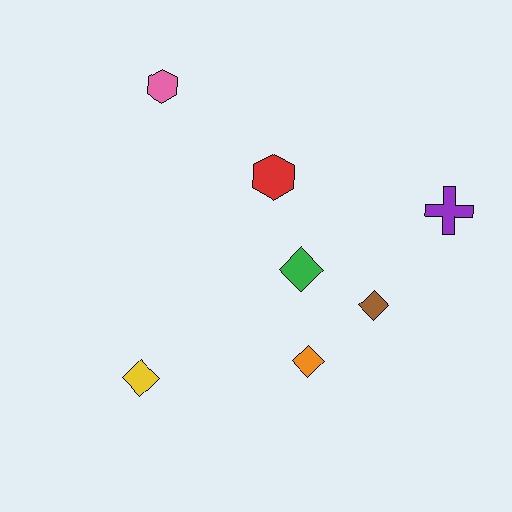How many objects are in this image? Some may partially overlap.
There are 7 objects.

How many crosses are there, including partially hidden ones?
There is 1 cross.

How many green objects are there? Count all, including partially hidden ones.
There is 1 green object.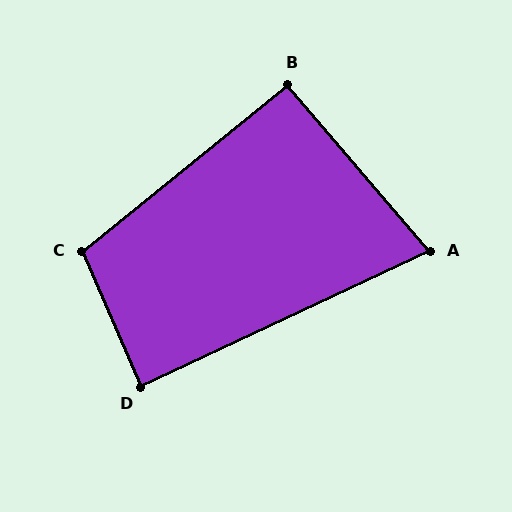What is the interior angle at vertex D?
Approximately 89 degrees (approximately right).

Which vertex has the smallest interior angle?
A, at approximately 75 degrees.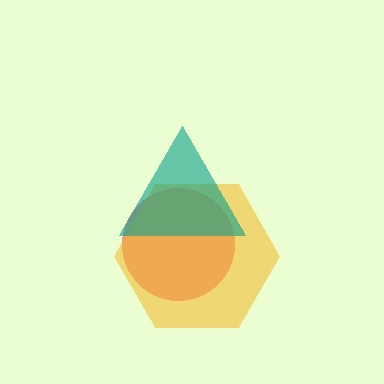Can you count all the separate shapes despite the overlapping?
Yes, there are 3 separate shapes.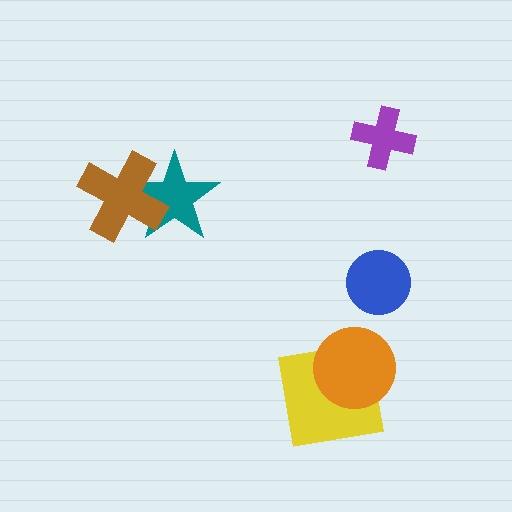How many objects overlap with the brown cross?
1 object overlaps with the brown cross.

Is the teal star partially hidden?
Yes, it is partially covered by another shape.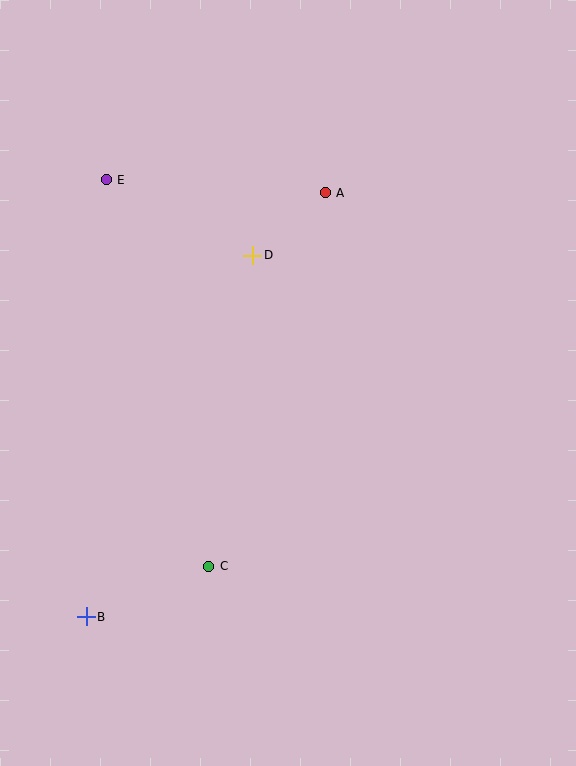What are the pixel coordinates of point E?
Point E is at (106, 180).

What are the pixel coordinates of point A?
Point A is at (325, 193).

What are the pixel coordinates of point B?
Point B is at (86, 617).